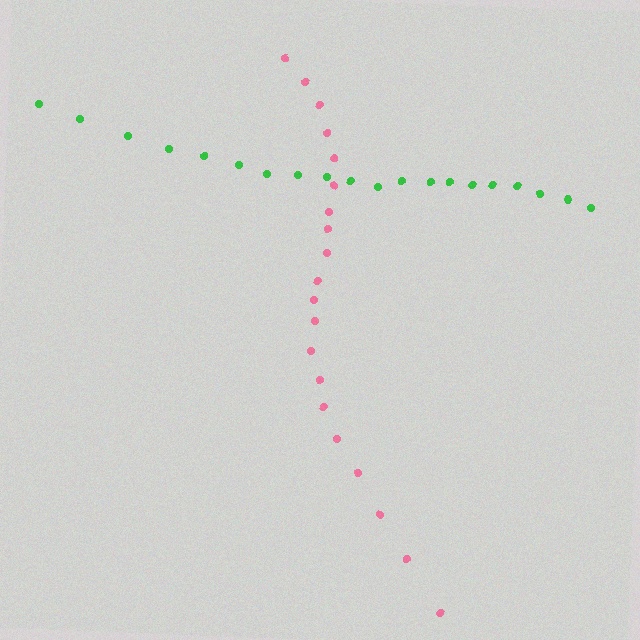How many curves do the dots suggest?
There are 2 distinct paths.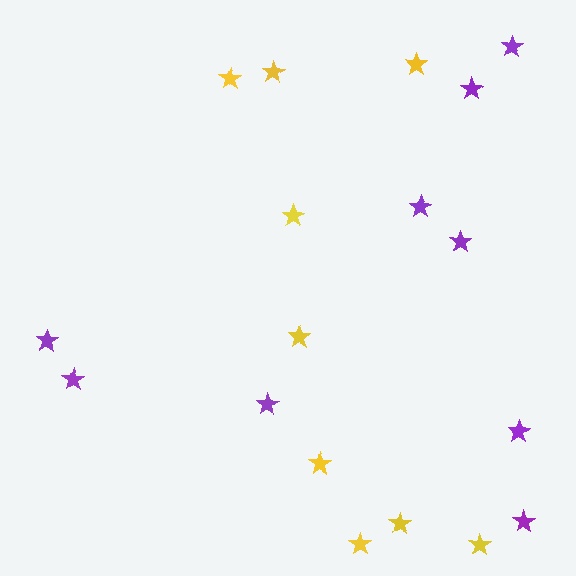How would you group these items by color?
There are 2 groups: one group of yellow stars (9) and one group of purple stars (9).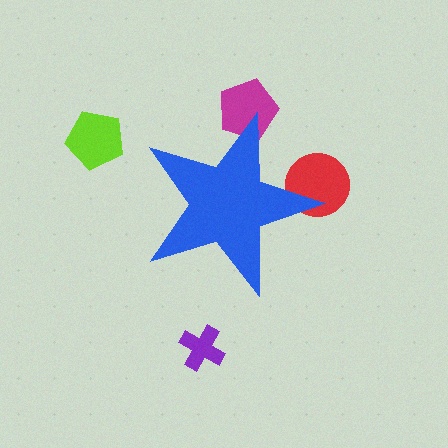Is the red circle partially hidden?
Yes, the red circle is partially hidden behind the blue star.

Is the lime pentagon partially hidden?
No, the lime pentagon is fully visible.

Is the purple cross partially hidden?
No, the purple cross is fully visible.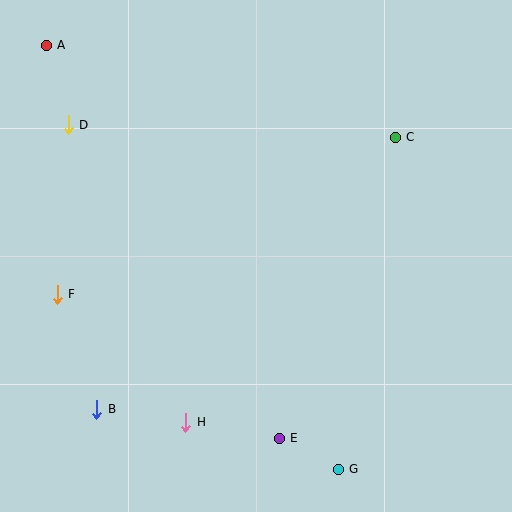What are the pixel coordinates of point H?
Point H is at (186, 422).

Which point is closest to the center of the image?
Point H at (186, 422) is closest to the center.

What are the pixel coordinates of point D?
Point D is at (68, 125).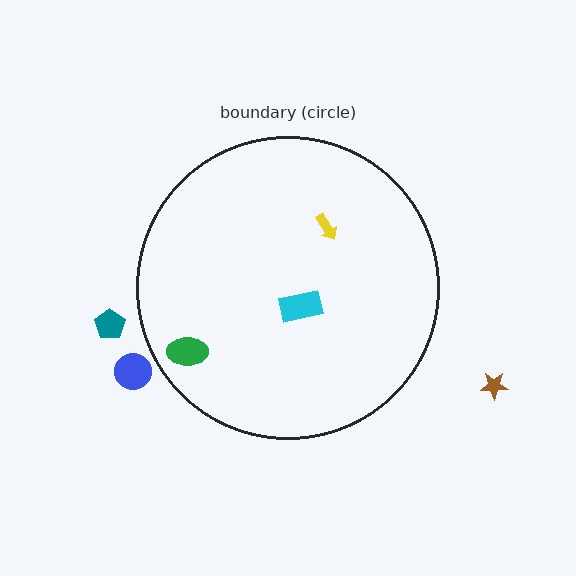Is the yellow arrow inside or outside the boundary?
Inside.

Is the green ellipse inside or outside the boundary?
Inside.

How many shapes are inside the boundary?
3 inside, 3 outside.